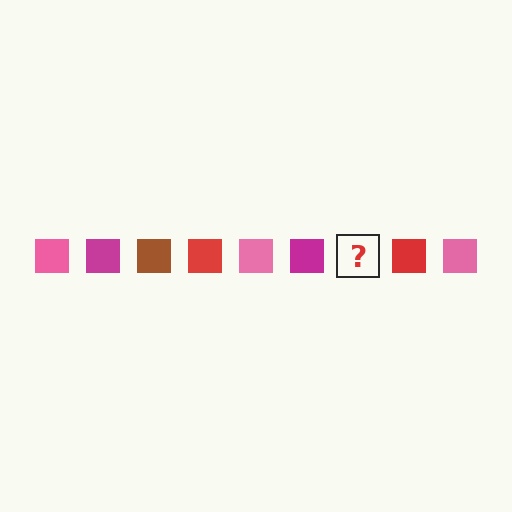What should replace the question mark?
The question mark should be replaced with a brown square.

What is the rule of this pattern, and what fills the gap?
The rule is that the pattern cycles through pink, magenta, brown, red squares. The gap should be filled with a brown square.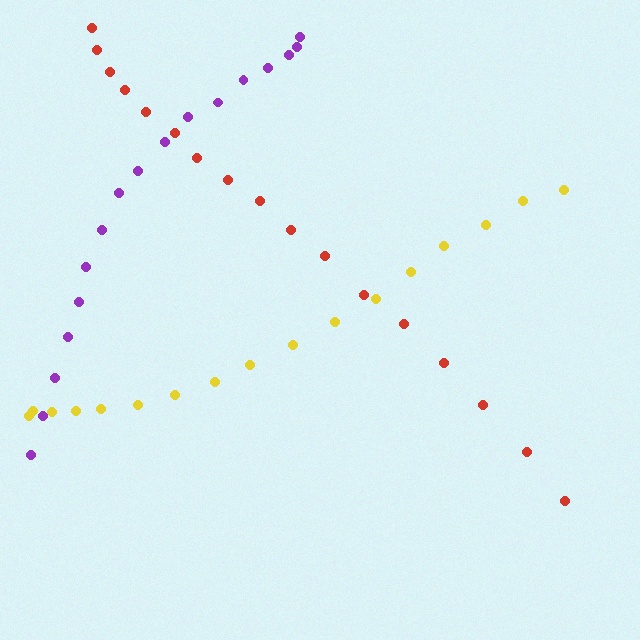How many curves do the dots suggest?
There are 3 distinct paths.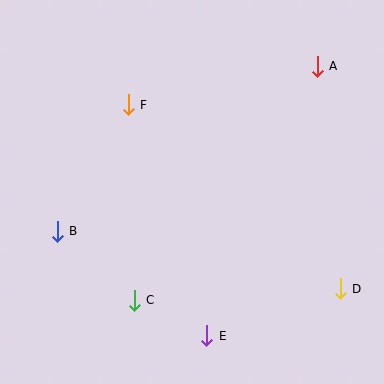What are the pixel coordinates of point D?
Point D is at (340, 289).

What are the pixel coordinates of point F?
Point F is at (128, 105).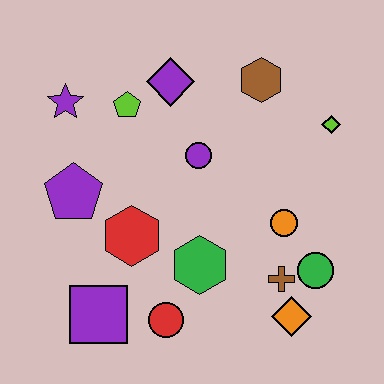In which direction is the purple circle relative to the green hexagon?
The purple circle is above the green hexagon.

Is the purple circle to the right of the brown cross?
No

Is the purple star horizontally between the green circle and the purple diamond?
No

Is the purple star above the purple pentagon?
Yes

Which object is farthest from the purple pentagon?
The lime diamond is farthest from the purple pentagon.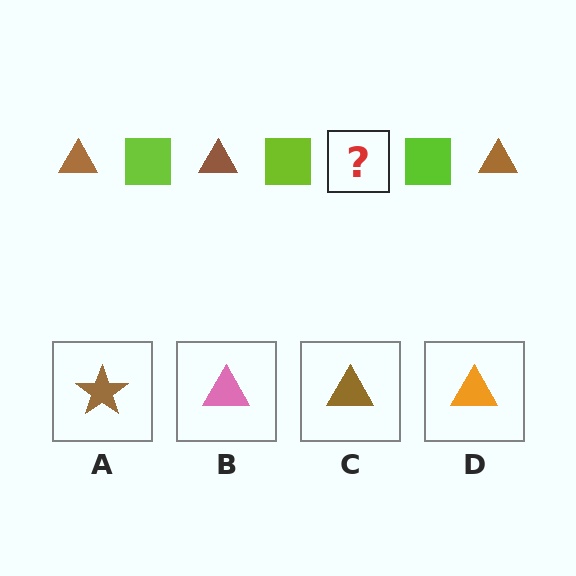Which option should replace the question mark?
Option C.